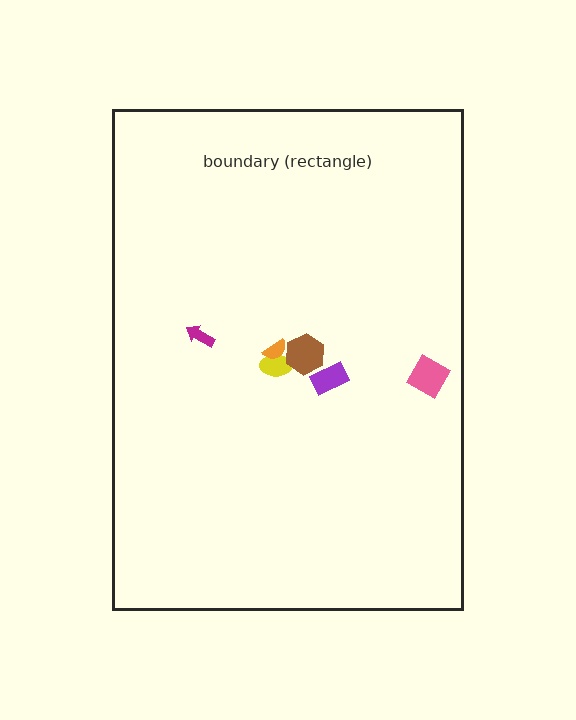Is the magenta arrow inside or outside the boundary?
Inside.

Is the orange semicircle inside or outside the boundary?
Inside.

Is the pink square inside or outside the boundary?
Inside.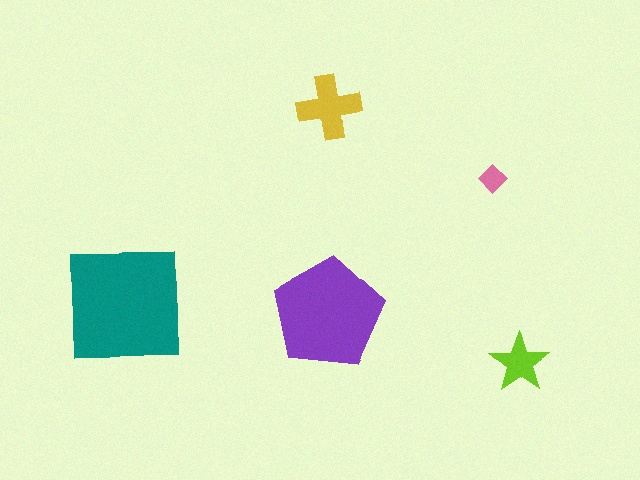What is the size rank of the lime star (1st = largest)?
4th.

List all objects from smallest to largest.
The pink diamond, the lime star, the yellow cross, the purple pentagon, the teal square.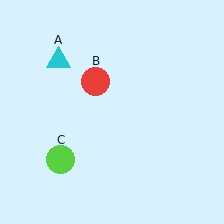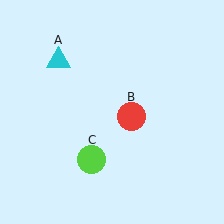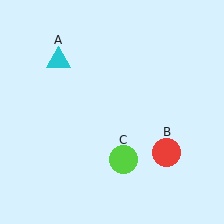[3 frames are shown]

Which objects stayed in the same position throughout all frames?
Cyan triangle (object A) remained stationary.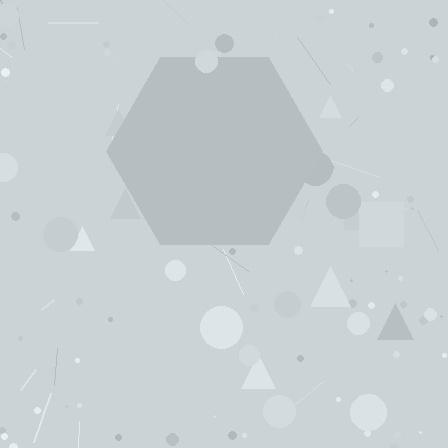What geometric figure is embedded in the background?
A hexagon is embedded in the background.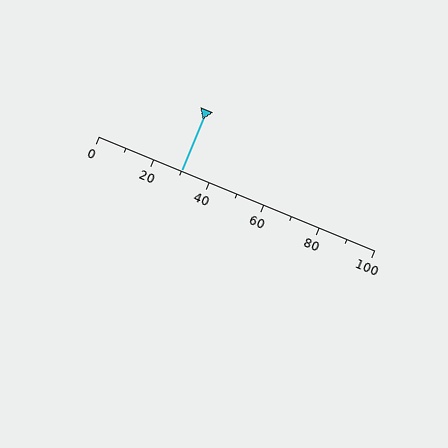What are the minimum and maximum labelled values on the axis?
The axis runs from 0 to 100.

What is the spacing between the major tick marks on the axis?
The major ticks are spaced 20 apart.